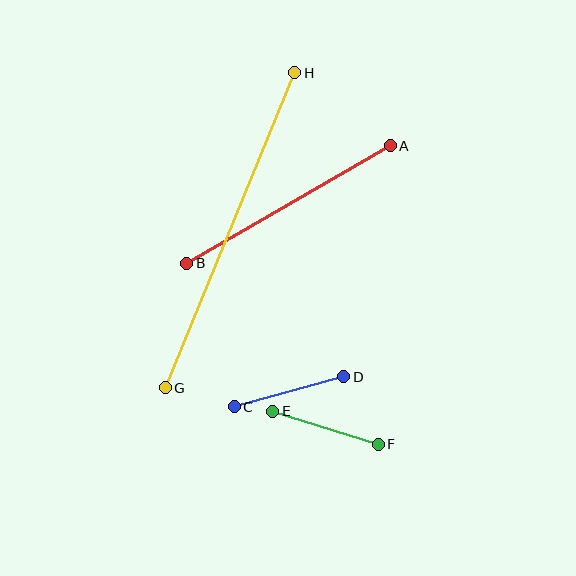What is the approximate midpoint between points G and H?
The midpoint is at approximately (230, 230) pixels.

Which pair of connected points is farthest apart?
Points G and H are farthest apart.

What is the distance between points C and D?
The distance is approximately 113 pixels.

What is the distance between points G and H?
The distance is approximately 341 pixels.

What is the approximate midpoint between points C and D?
The midpoint is at approximately (289, 392) pixels.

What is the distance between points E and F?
The distance is approximately 111 pixels.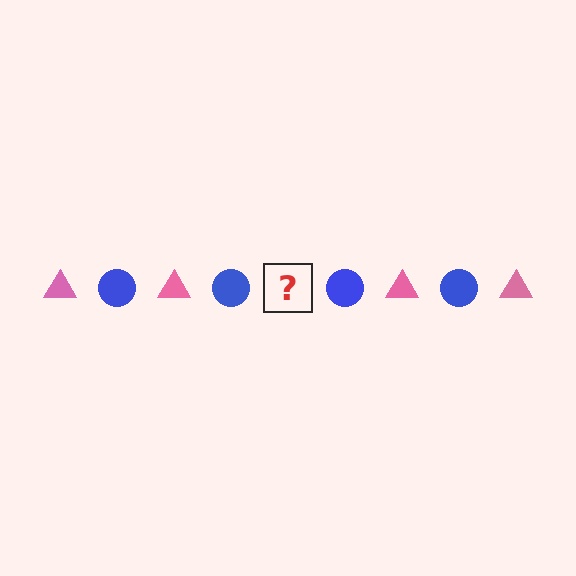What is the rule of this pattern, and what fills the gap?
The rule is that the pattern alternates between pink triangle and blue circle. The gap should be filled with a pink triangle.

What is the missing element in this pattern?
The missing element is a pink triangle.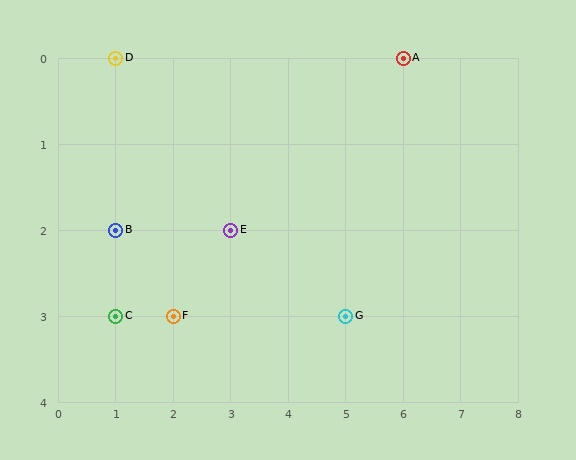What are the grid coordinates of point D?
Point D is at grid coordinates (1, 0).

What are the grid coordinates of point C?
Point C is at grid coordinates (1, 3).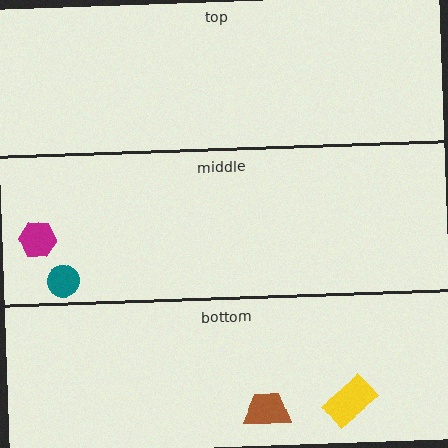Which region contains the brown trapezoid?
The bottom region.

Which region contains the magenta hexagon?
The middle region.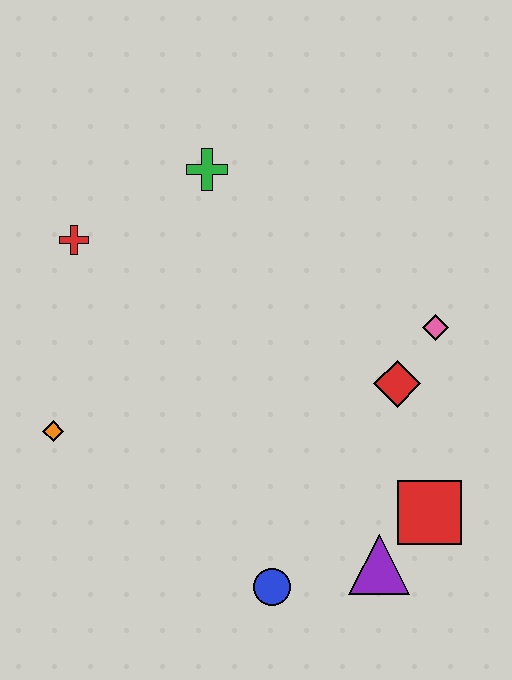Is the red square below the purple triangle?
No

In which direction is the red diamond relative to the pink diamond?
The red diamond is below the pink diamond.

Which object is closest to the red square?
The purple triangle is closest to the red square.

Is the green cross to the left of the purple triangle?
Yes